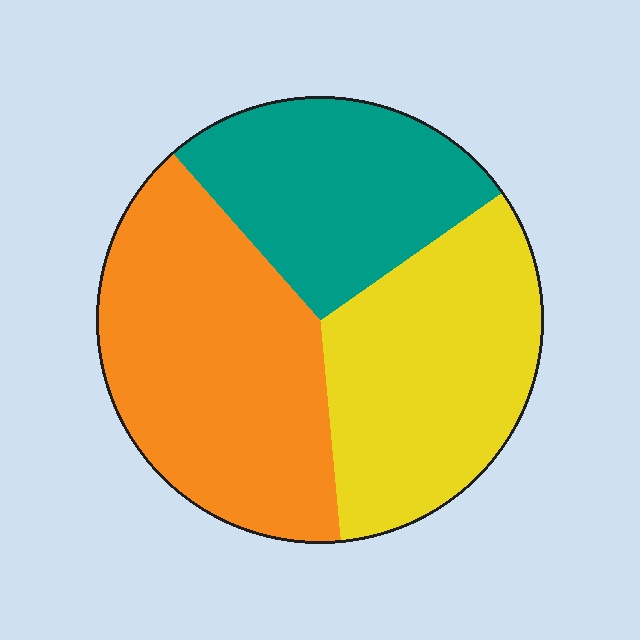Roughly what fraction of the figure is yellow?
Yellow covers 33% of the figure.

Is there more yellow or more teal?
Yellow.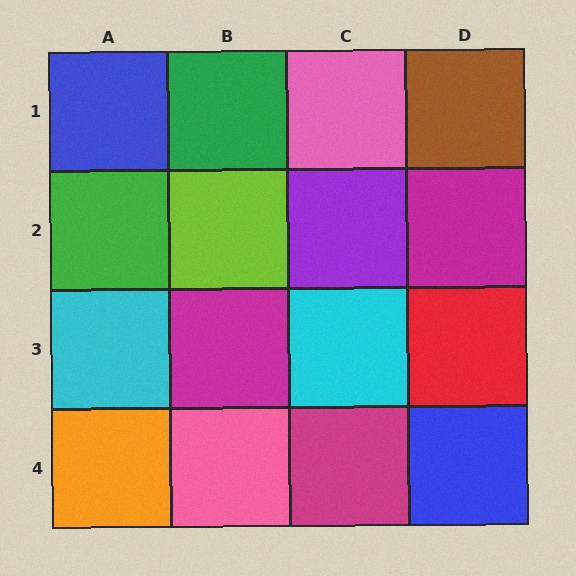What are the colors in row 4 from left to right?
Orange, pink, magenta, blue.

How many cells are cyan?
2 cells are cyan.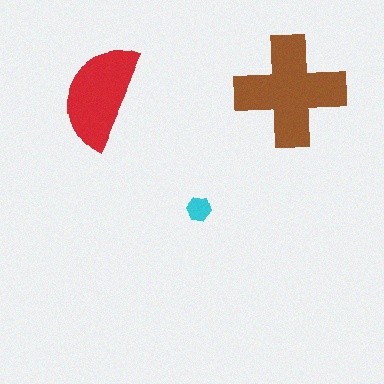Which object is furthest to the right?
The brown cross is rightmost.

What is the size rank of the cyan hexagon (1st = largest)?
3rd.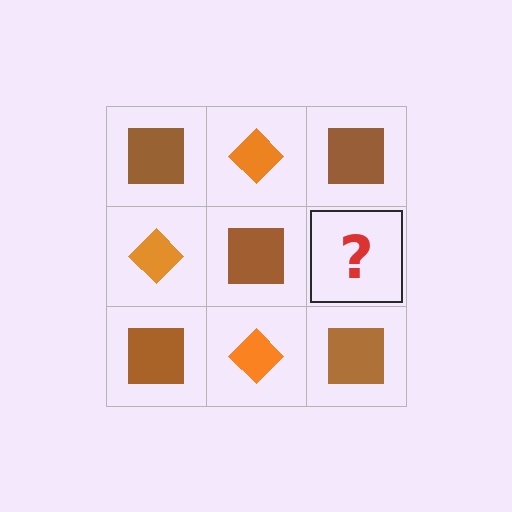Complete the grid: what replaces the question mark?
The question mark should be replaced with an orange diamond.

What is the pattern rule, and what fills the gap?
The rule is that it alternates brown square and orange diamond in a checkerboard pattern. The gap should be filled with an orange diamond.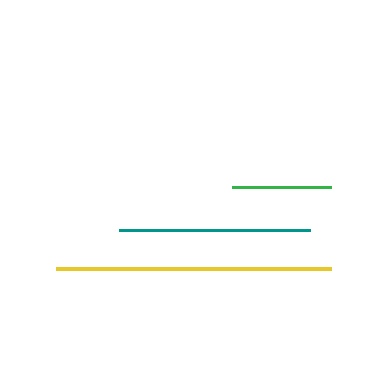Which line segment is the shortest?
The green line is the shortest at approximately 99 pixels.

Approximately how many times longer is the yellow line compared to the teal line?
The yellow line is approximately 1.4 times the length of the teal line.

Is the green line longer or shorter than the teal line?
The teal line is longer than the green line.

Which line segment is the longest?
The yellow line is the longest at approximately 275 pixels.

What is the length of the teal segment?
The teal segment is approximately 190 pixels long.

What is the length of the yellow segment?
The yellow segment is approximately 275 pixels long.